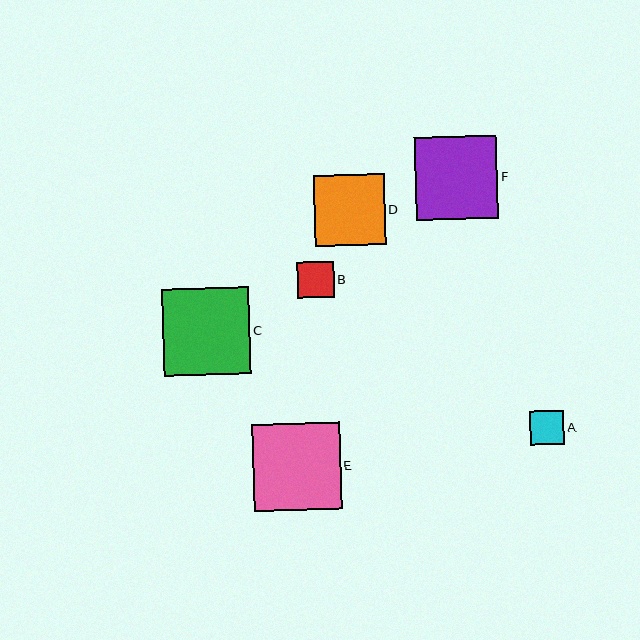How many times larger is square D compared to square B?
Square D is approximately 1.9 times the size of square B.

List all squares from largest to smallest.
From largest to smallest: E, C, F, D, B, A.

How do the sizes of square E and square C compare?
Square E and square C are approximately the same size.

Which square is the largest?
Square E is the largest with a size of approximately 87 pixels.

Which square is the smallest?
Square A is the smallest with a size of approximately 34 pixels.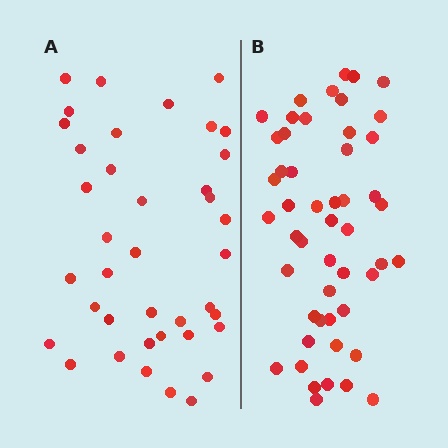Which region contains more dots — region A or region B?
Region B (the right region) has more dots.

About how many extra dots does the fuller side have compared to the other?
Region B has roughly 12 or so more dots than region A.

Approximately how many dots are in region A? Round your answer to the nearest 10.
About 40 dots. (The exact count is 39, which rounds to 40.)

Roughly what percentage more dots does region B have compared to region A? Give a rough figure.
About 30% more.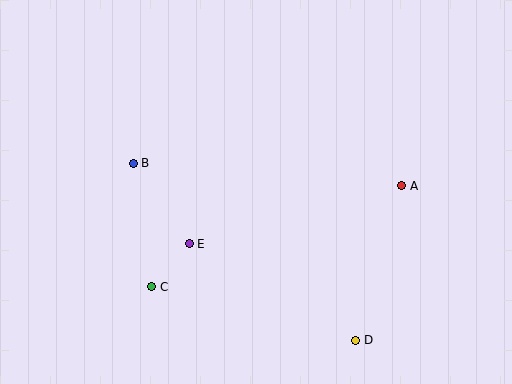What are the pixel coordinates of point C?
Point C is at (152, 287).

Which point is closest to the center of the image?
Point E at (189, 244) is closest to the center.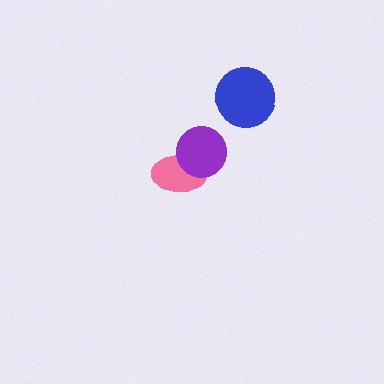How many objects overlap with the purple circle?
1 object overlaps with the purple circle.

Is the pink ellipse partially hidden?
Yes, it is partially covered by another shape.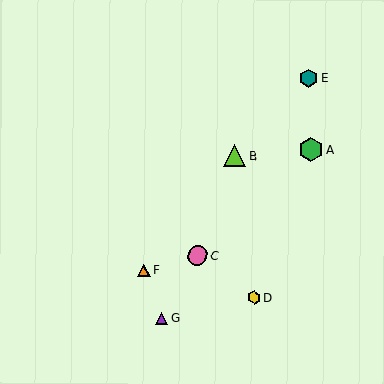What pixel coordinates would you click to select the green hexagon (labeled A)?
Click at (311, 150) to select the green hexagon A.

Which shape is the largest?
The green hexagon (labeled A) is the largest.